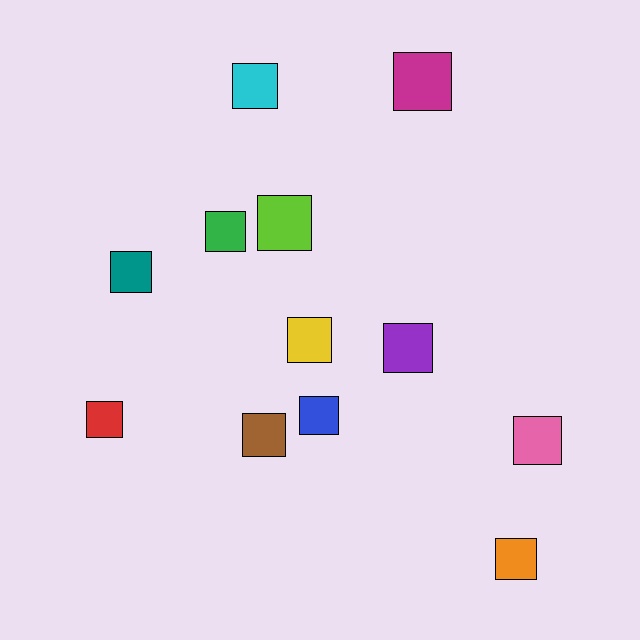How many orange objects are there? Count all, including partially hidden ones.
There is 1 orange object.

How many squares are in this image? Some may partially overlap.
There are 12 squares.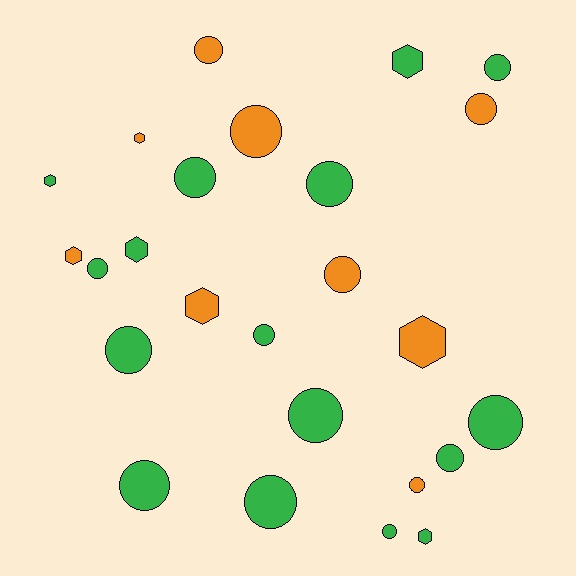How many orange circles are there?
There are 5 orange circles.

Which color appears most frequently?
Green, with 16 objects.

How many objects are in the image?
There are 25 objects.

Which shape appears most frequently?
Circle, with 17 objects.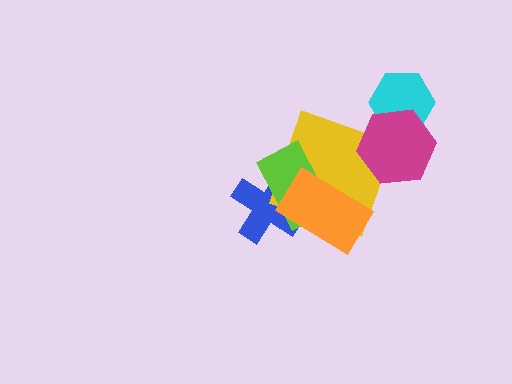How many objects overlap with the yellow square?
4 objects overlap with the yellow square.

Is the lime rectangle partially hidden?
Yes, it is partially covered by another shape.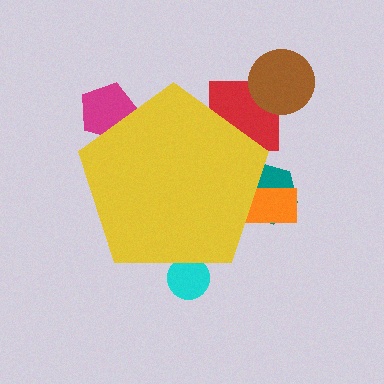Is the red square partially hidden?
Yes, the red square is partially hidden behind the yellow pentagon.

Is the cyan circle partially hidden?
Yes, the cyan circle is partially hidden behind the yellow pentagon.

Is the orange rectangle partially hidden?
Yes, the orange rectangle is partially hidden behind the yellow pentagon.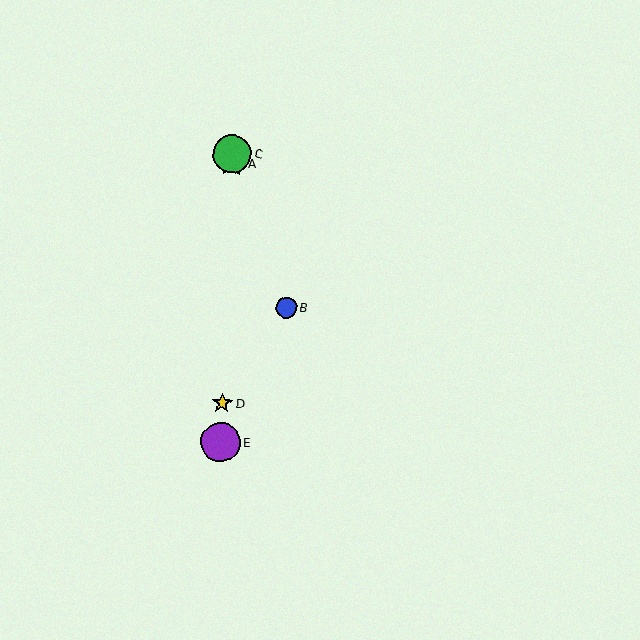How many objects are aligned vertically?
4 objects (A, C, D, E) are aligned vertically.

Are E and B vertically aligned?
No, E is at x≈221 and B is at x≈286.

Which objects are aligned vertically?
Objects A, C, D, E are aligned vertically.